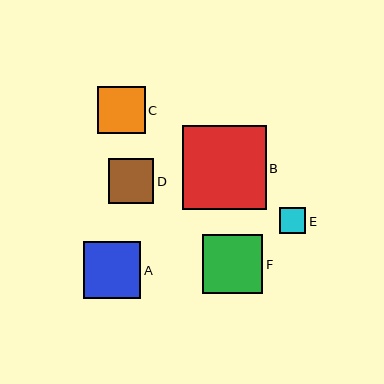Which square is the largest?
Square B is the largest with a size of approximately 84 pixels.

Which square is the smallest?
Square E is the smallest with a size of approximately 26 pixels.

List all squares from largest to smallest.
From largest to smallest: B, F, A, C, D, E.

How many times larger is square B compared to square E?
Square B is approximately 3.2 times the size of square E.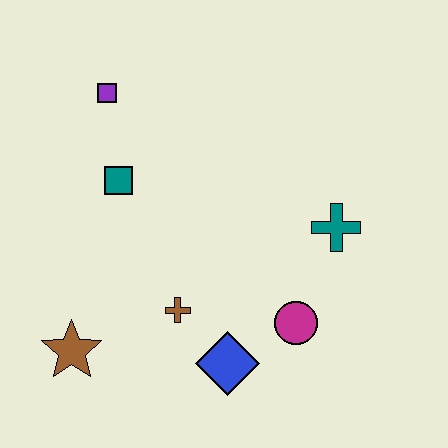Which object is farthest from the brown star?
The teal cross is farthest from the brown star.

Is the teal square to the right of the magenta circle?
No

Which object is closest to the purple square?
The teal square is closest to the purple square.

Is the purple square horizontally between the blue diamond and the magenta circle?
No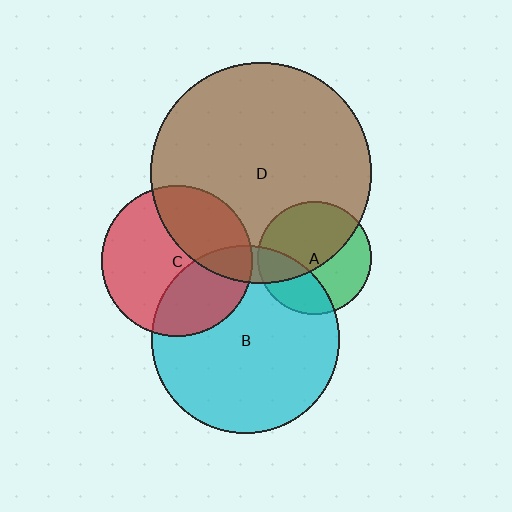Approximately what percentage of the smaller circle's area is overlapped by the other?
Approximately 30%.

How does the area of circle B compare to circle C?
Approximately 1.5 times.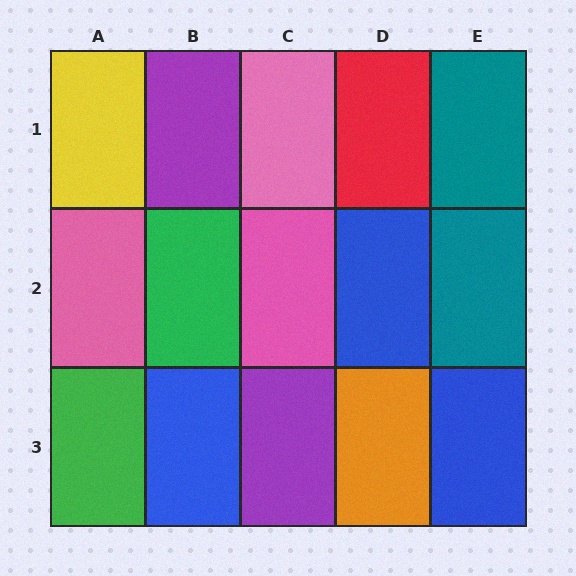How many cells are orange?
1 cell is orange.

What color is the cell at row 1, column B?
Purple.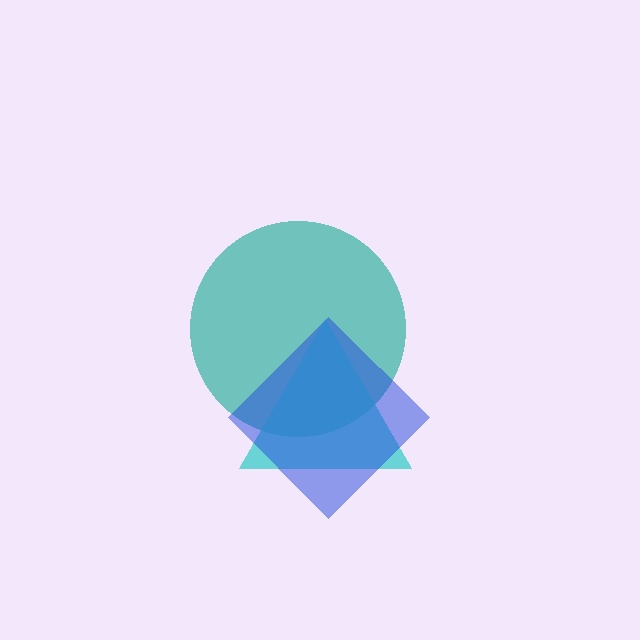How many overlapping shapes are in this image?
There are 3 overlapping shapes in the image.